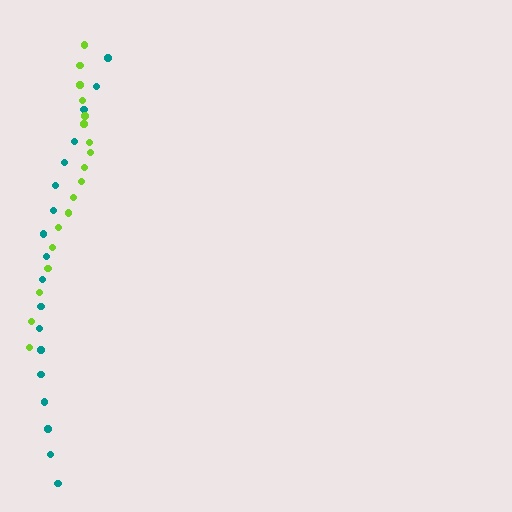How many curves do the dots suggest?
There are 2 distinct paths.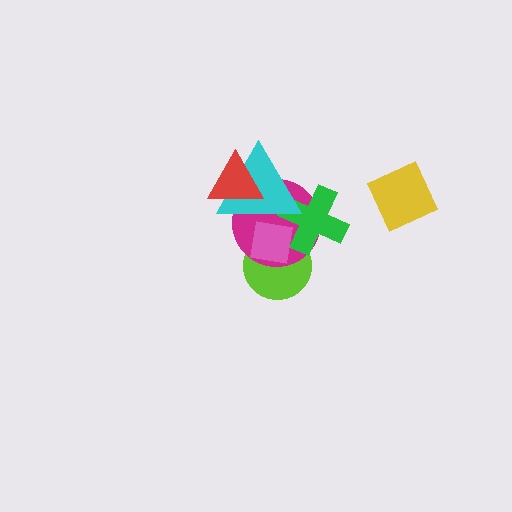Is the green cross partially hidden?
Yes, it is partially covered by another shape.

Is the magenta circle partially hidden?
Yes, it is partially covered by another shape.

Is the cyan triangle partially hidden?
Yes, it is partially covered by another shape.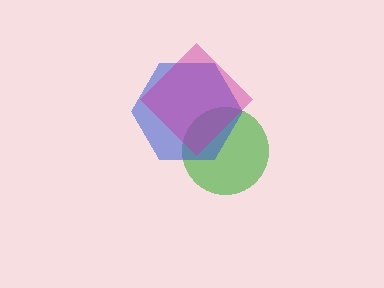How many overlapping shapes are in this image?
There are 3 overlapping shapes in the image.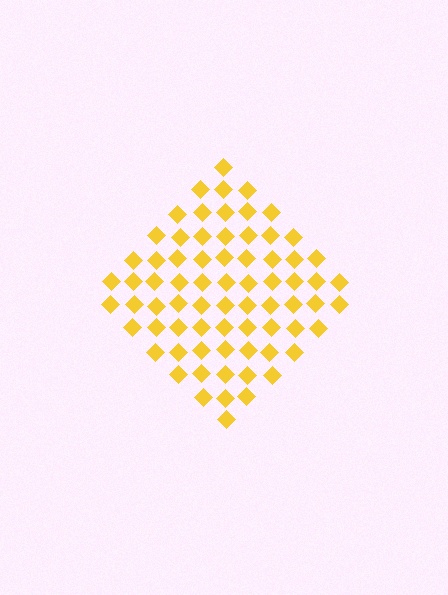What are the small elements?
The small elements are diamonds.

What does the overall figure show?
The overall figure shows a diamond.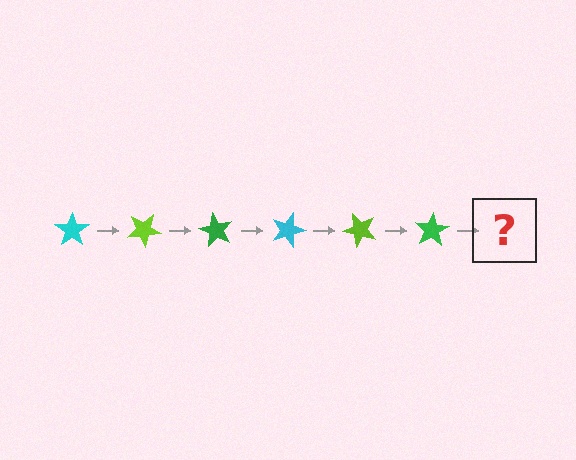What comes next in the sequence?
The next element should be a cyan star, rotated 180 degrees from the start.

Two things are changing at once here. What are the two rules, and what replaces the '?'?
The two rules are that it rotates 30 degrees each step and the color cycles through cyan, lime, and green. The '?' should be a cyan star, rotated 180 degrees from the start.